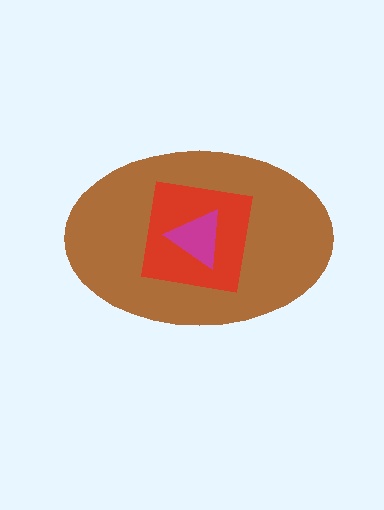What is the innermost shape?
The magenta triangle.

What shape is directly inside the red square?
The magenta triangle.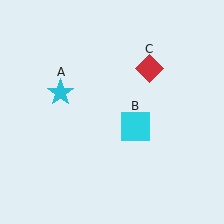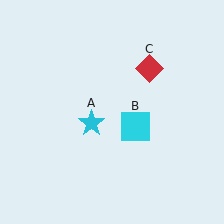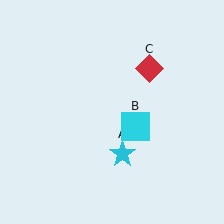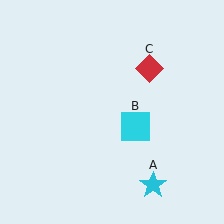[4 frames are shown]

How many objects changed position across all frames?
1 object changed position: cyan star (object A).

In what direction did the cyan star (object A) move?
The cyan star (object A) moved down and to the right.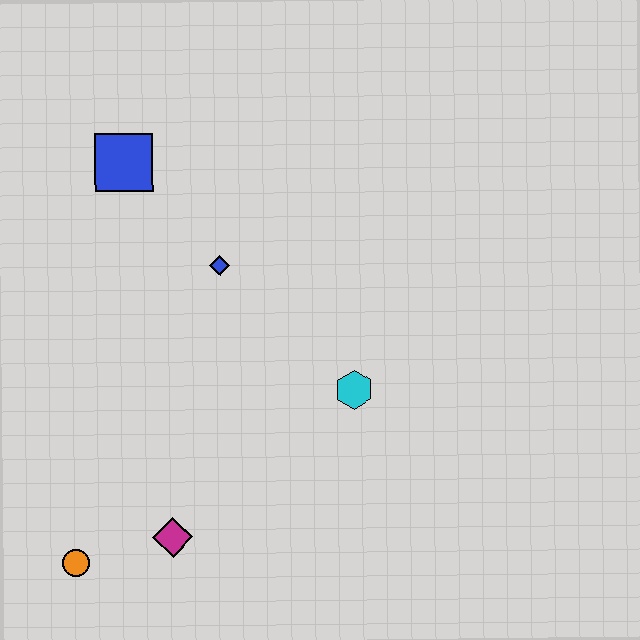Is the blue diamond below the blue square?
Yes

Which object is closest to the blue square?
The blue diamond is closest to the blue square.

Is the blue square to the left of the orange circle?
No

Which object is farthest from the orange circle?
The blue square is farthest from the orange circle.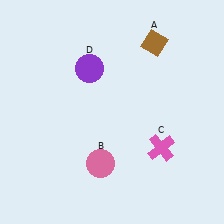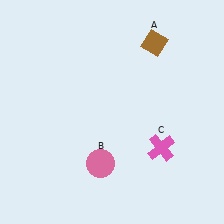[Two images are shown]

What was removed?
The purple circle (D) was removed in Image 2.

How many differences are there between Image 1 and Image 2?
There is 1 difference between the two images.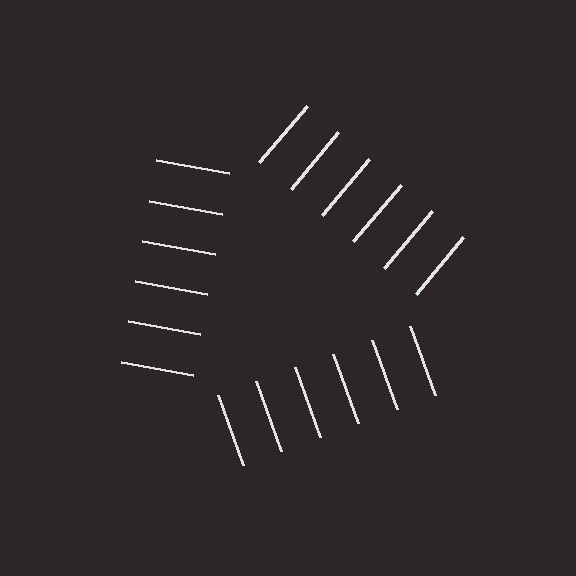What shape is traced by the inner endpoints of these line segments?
An illusory triangle — the line segments terminate on its edges but no continuous stroke is drawn.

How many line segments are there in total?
18 — 6 along each of the 3 edges.